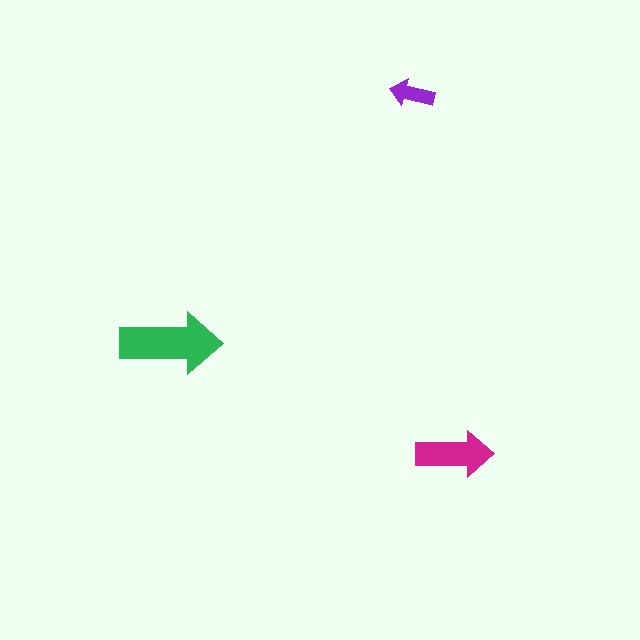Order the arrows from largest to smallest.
the green one, the magenta one, the purple one.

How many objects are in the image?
There are 3 objects in the image.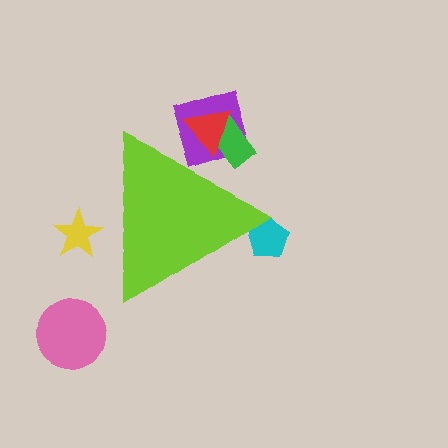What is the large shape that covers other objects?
A lime triangle.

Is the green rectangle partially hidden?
Yes, the green rectangle is partially hidden behind the lime triangle.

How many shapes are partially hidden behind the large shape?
5 shapes are partially hidden.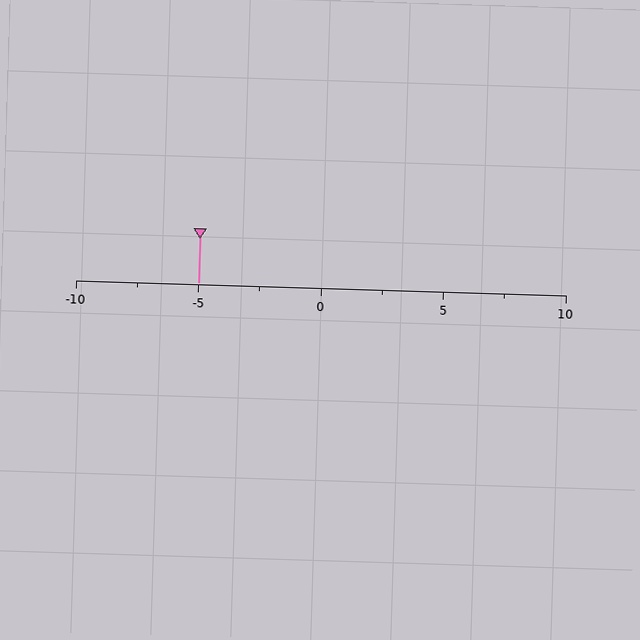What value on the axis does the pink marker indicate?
The marker indicates approximately -5.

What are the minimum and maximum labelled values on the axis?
The axis runs from -10 to 10.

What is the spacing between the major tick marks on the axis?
The major ticks are spaced 5 apart.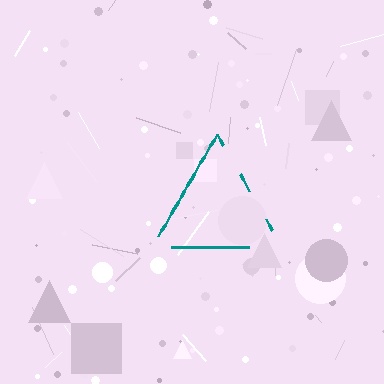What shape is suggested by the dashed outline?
The dashed outline suggests a triangle.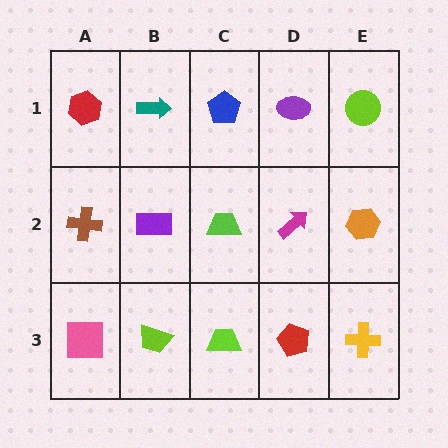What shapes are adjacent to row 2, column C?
A blue pentagon (row 1, column C), a lime trapezoid (row 3, column C), a purple rectangle (row 2, column B), a magenta arrow (row 2, column D).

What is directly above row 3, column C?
A lime trapezoid.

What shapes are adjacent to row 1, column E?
An orange hexagon (row 2, column E), a purple ellipse (row 1, column D).